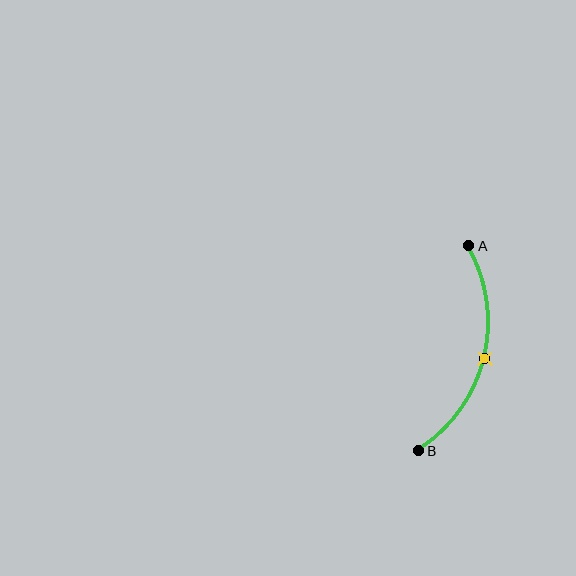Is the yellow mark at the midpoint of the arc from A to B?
Yes. The yellow mark lies on the arc at equal arc-length from both A and B — it is the arc midpoint.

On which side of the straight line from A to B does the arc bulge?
The arc bulges to the right of the straight line connecting A and B.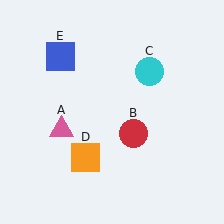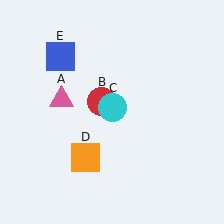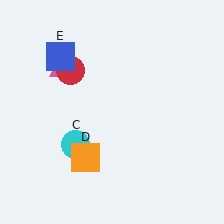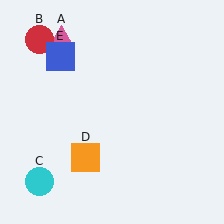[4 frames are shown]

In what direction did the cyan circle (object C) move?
The cyan circle (object C) moved down and to the left.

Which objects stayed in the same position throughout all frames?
Orange square (object D) and blue square (object E) remained stationary.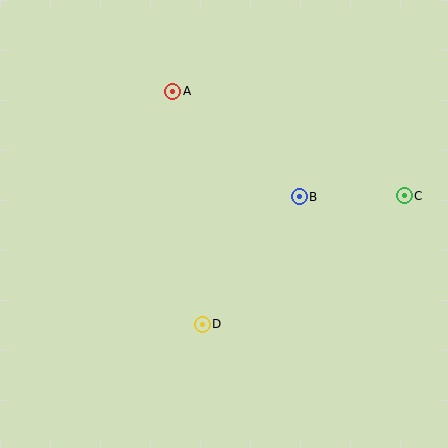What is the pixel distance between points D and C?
The distance between D and C is 240 pixels.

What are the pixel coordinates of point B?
Point B is at (299, 197).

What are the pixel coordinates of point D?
Point D is at (202, 324).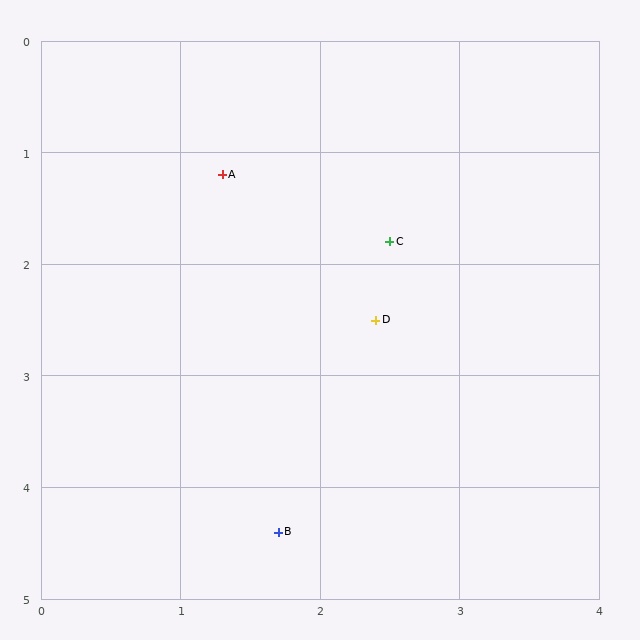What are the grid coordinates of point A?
Point A is at approximately (1.3, 1.2).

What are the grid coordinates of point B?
Point B is at approximately (1.7, 4.4).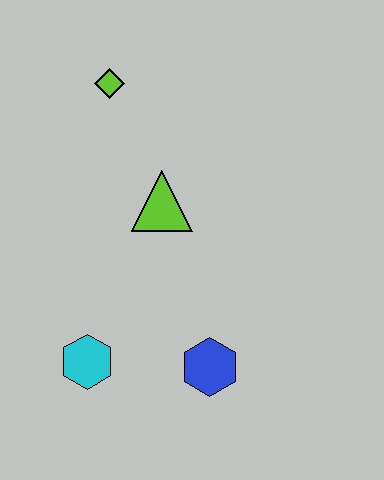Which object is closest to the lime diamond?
The lime triangle is closest to the lime diamond.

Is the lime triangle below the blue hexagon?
No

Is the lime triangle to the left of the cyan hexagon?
No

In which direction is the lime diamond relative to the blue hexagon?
The lime diamond is above the blue hexagon.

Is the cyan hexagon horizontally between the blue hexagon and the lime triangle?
No